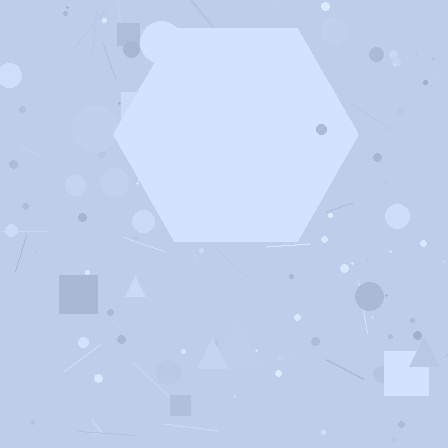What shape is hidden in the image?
A hexagon is hidden in the image.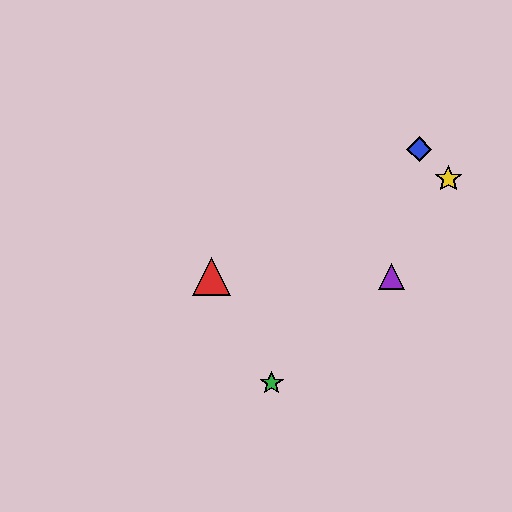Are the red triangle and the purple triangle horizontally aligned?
Yes, both are at y≈276.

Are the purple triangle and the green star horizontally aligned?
No, the purple triangle is at y≈276 and the green star is at y≈383.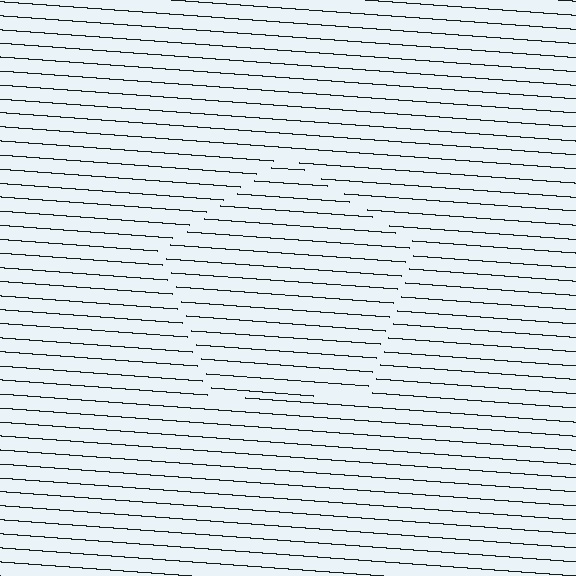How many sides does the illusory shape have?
5 sides — the line-ends trace a pentagon.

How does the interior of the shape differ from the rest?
The interior of the shape contains the same grating, shifted by half a period — the contour is defined by the phase discontinuity where line-ends from the inner and outer gratings abut.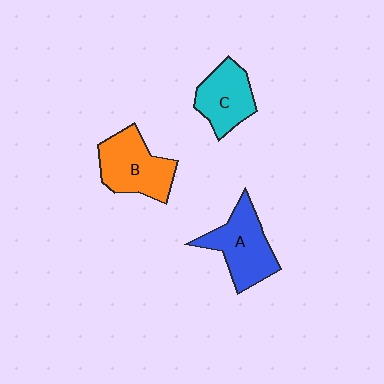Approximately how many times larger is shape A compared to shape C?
Approximately 1.2 times.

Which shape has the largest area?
Shape B (orange).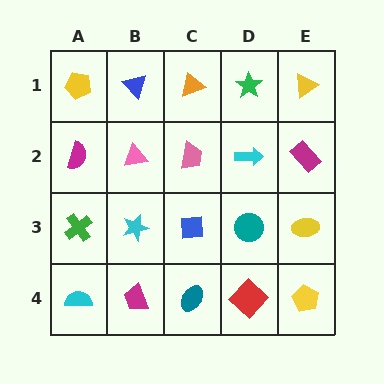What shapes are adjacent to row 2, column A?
A yellow pentagon (row 1, column A), a green cross (row 3, column A), a pink triangle (row 2, column B).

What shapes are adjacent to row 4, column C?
A blue square (row 3, column C), a magenta trapezoid (row 4, column B), a red diamond (row 4, column D).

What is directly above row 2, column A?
A yellow pentagon.